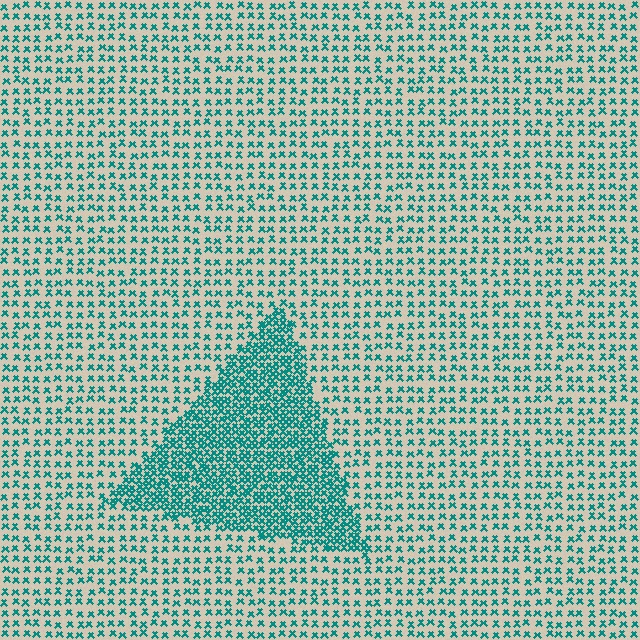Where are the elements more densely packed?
The elements are more densely packed inside the triangle boundary.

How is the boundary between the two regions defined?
The boundary is defined by a change in element density (approximately 2.4x ratio). All elements are the same color, size, and shape.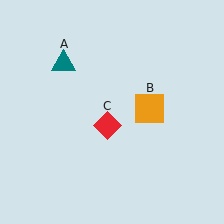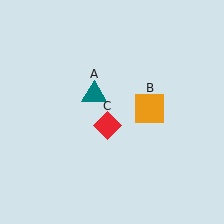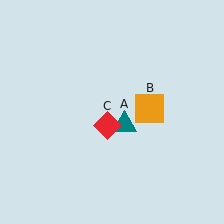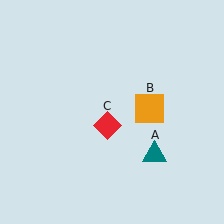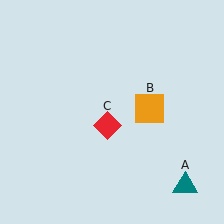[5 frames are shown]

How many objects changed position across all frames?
1 object changed position: teal triangle (object A).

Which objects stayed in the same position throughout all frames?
Orange square (object B) and red diamond (object C) remained stationary.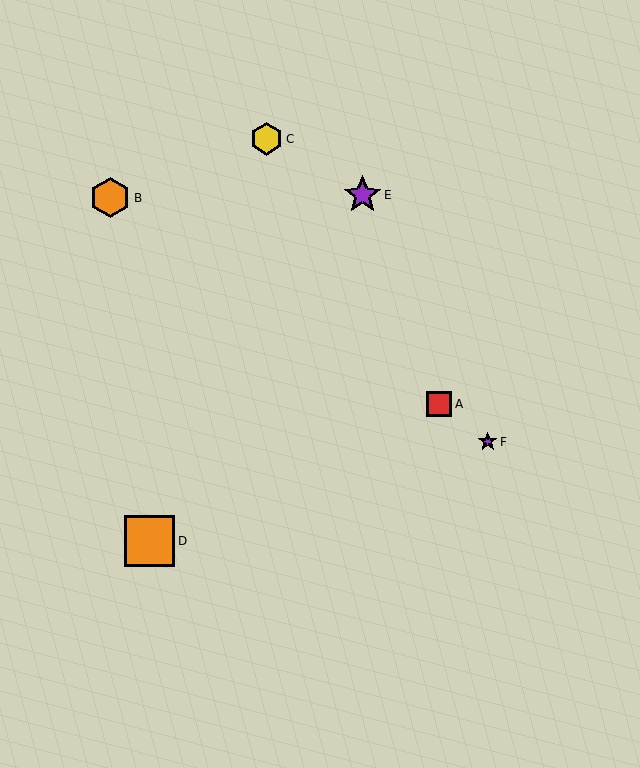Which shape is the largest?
The orange square (labeled D) is the largest.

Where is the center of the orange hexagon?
The center of the orange hexagon is at (110, 198).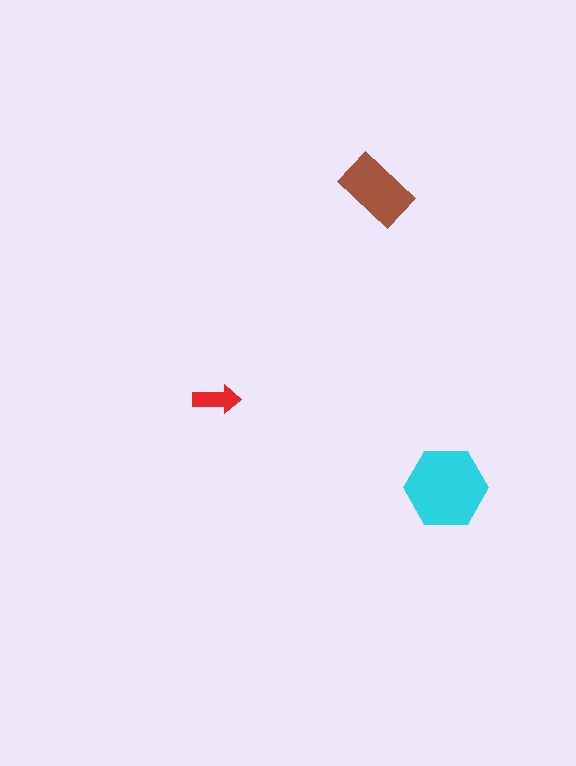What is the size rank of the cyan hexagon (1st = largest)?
1st.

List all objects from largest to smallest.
The cyan hexagon, the brown rectangle, the red arrow.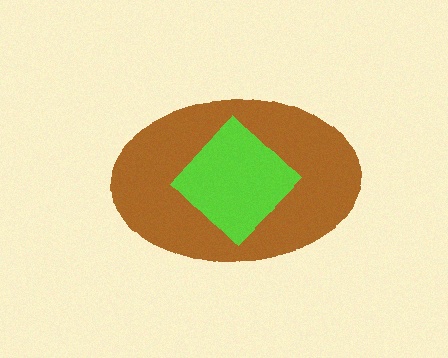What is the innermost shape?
The lime diamond.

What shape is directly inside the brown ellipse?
The lime diamond.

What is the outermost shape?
The brown ellipse.